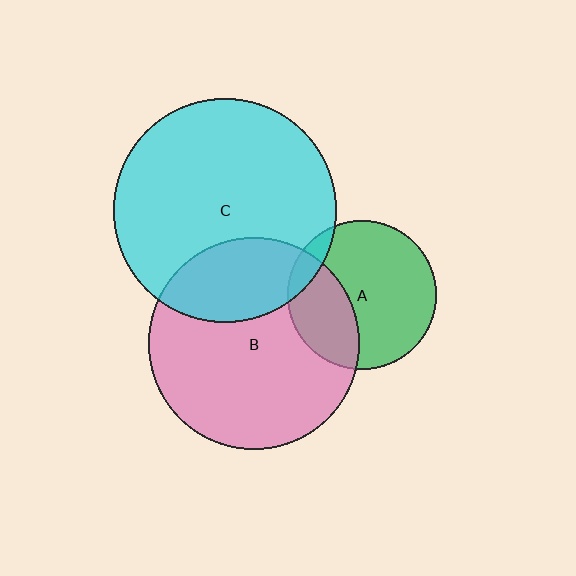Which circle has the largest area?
Circle C (cyan).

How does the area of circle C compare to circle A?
Approximately 2.3 times.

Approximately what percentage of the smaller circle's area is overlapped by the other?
Approximately 10%.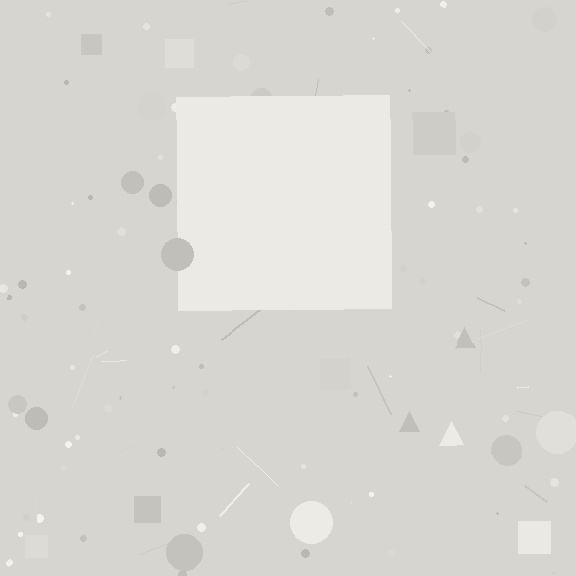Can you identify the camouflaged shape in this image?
The camouflaged shape is a square.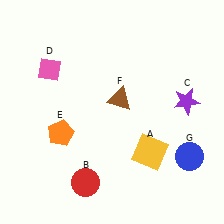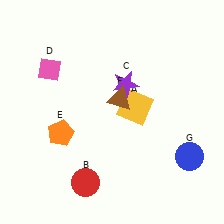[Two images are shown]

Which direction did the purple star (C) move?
The purple star (C) moved left.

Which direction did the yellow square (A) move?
The yellow square (A) moved up.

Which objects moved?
The objects that moved are: the yellow square (A), the purple star (C).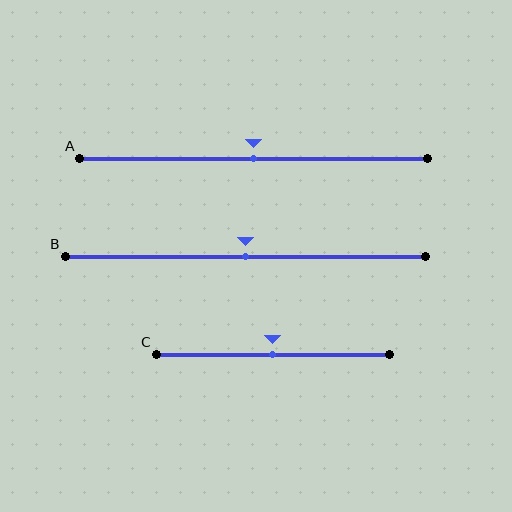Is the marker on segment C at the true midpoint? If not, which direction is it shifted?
Yes, the marker on segment C is at the true midpoint.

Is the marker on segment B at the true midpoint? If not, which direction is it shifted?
Yes, the marker on segment B is at the true midpoint.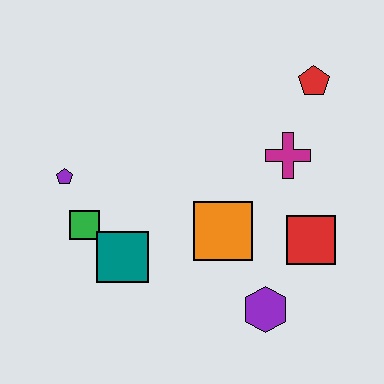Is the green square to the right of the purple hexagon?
No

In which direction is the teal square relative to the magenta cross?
The teal square is to the left of the magenta cross.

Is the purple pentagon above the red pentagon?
No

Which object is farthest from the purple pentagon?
The red pentagon is farthest from the purple pentagon.